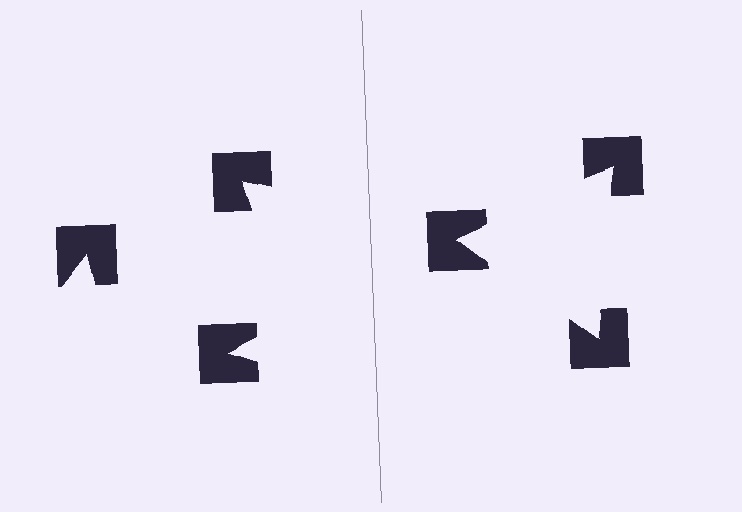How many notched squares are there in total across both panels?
6 — 3 on each side.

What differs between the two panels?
The notched squares are positioned identically on both sides; only the wedge orientations differ. On the right they align to a triangle; on the left they are misaligned.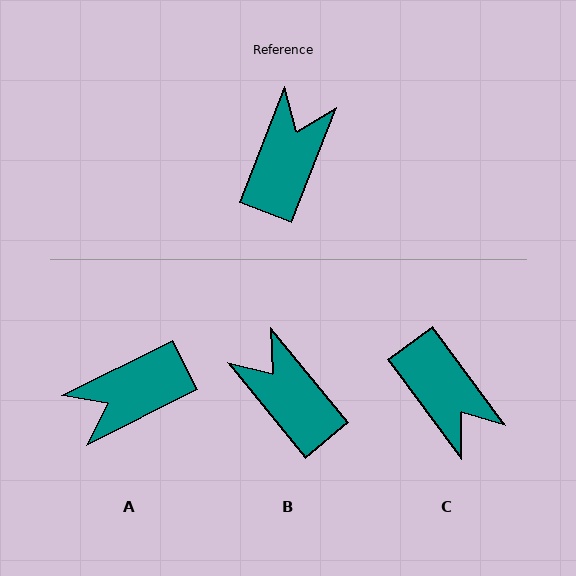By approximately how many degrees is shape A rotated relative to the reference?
Approximately 138 degrees counter-clockwise.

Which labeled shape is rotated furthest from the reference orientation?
A, about 138 degrees away.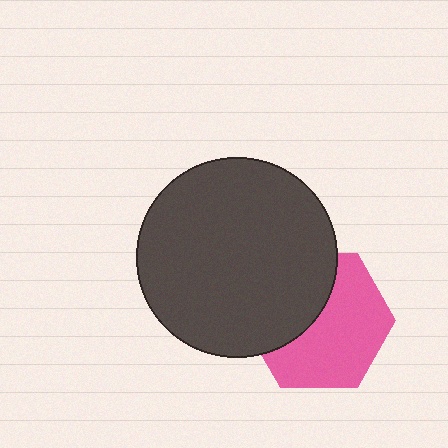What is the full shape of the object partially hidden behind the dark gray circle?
The partially hidden object is a pink hexagon.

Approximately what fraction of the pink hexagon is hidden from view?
Roughly 40% of the pink hexagon is hidden behind the dark gray circle.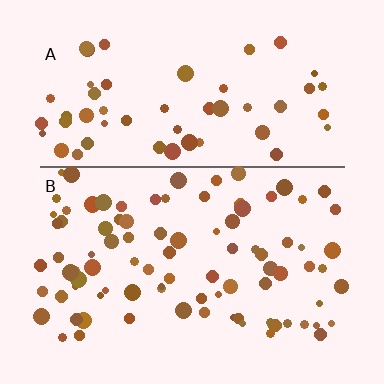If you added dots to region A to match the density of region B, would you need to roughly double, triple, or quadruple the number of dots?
Approximately double.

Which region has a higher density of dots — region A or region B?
B (the bottom).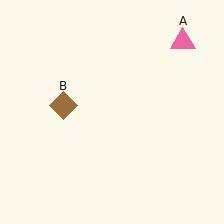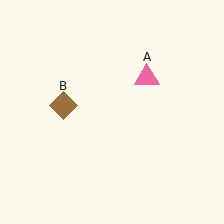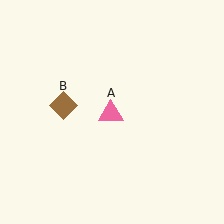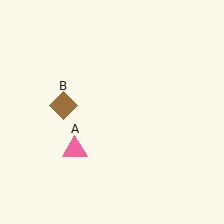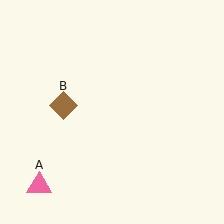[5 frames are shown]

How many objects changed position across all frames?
1 object changed position: pink triangle (object A).